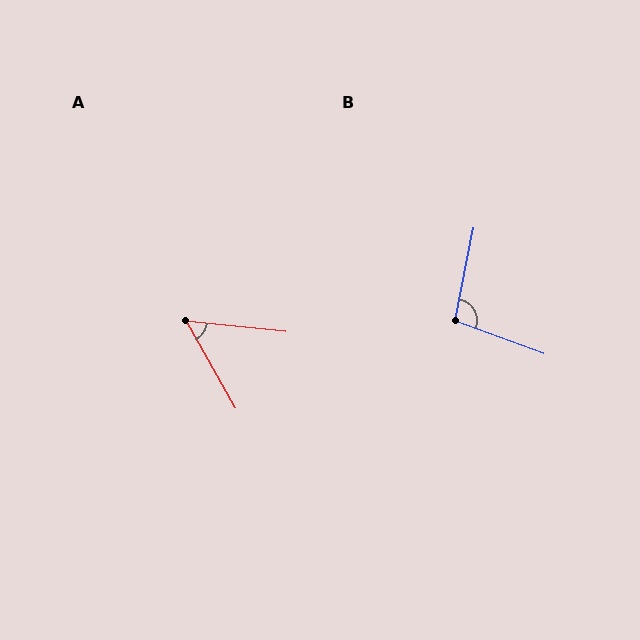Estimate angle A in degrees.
Approximately 55 degrees.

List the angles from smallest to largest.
A (55°), B (99°).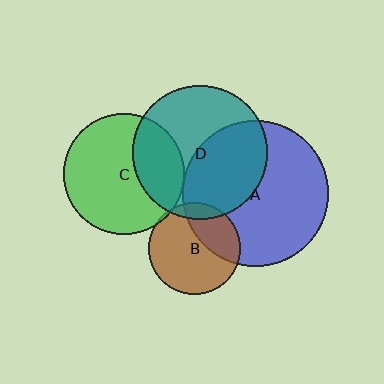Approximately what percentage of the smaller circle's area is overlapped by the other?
Approximately 30%.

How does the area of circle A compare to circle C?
Approximately 1.5 times.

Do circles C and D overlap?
Yes.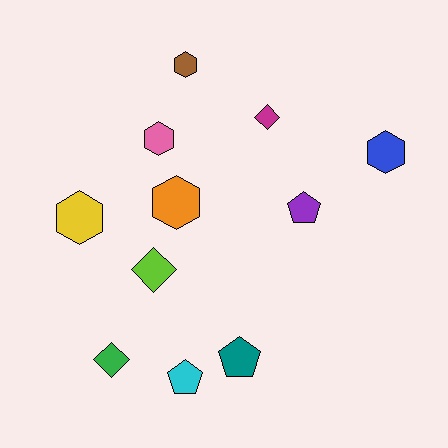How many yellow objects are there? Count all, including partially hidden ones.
There is 1 yellow object.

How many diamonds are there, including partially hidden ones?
There are 3 diamonds.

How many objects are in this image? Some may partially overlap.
There are 11 objects.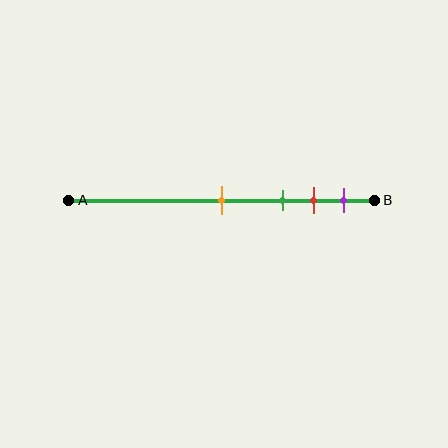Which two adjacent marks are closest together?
The red and purple marks are the closest adjacent pair.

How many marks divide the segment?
There are 4 marks dividing the segment.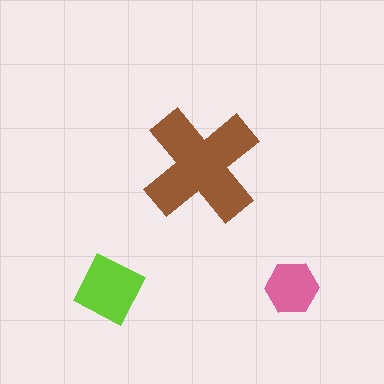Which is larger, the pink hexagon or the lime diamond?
The lime diamond.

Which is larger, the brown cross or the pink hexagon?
The brown cross.